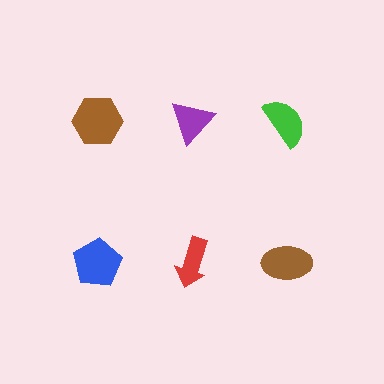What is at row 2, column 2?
A red arrow.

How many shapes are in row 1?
3 shapes.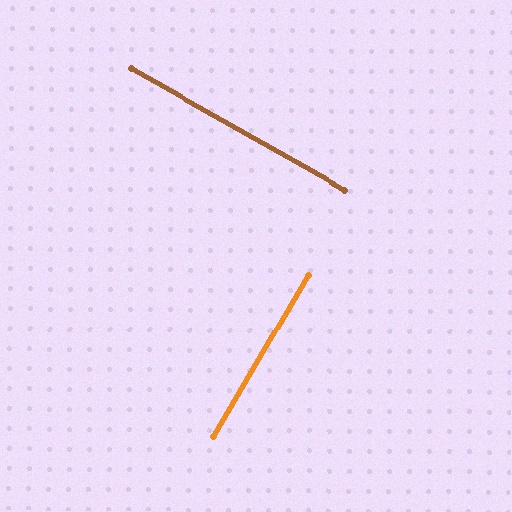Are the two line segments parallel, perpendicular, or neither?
Perpendicular — they meet at approximately 89°.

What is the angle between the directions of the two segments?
Approximately 89 degrees.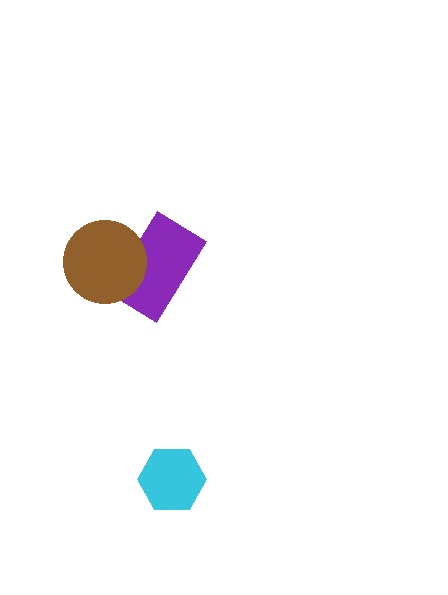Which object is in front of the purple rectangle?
The brown circle is in front of the purple rectangle.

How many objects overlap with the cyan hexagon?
0 objects overlap with the cyan hexagon.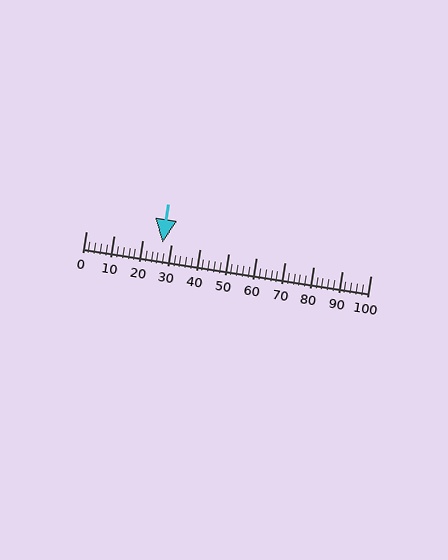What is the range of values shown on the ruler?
The ruler shows values from 0 to 100.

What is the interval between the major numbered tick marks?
The major tick marks are spaced 10 units apart.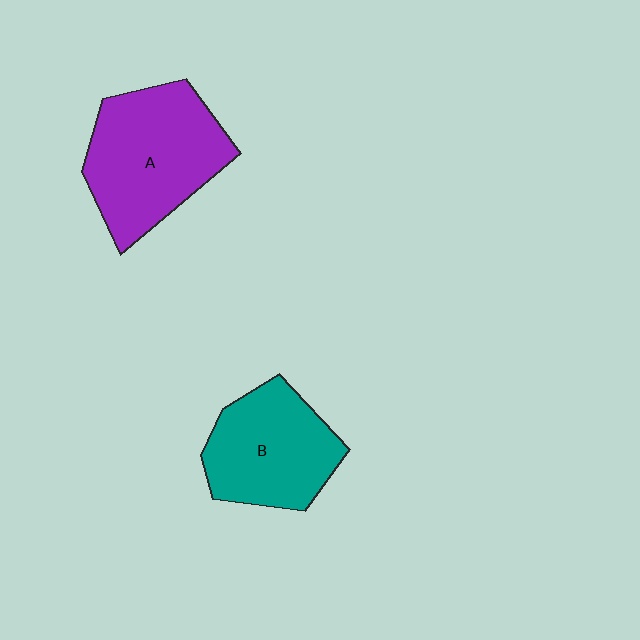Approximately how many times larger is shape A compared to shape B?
Approximately 1.2 times.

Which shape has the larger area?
Shape A (purple).